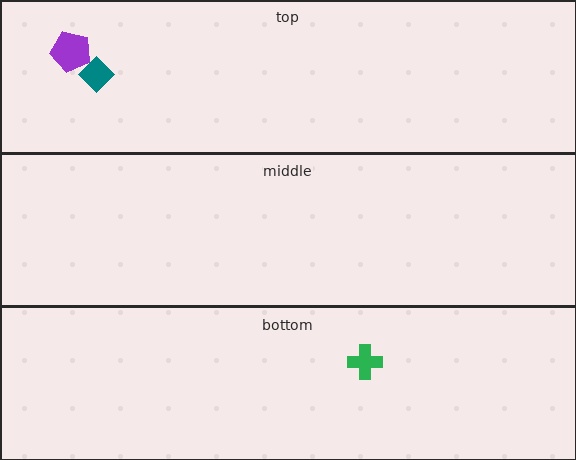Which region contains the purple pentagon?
The top region.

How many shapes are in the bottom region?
1.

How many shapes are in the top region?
2.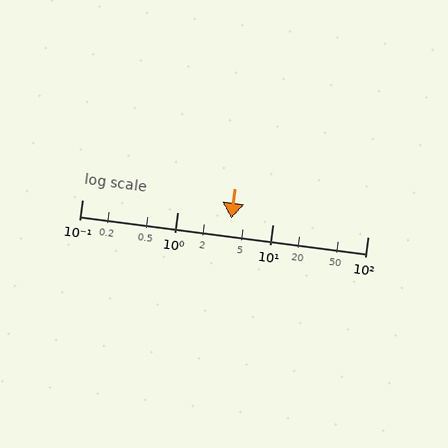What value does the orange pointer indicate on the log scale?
The pointer indicates approximately 3.7.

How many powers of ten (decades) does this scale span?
The scale spans 3 decades, from 0.1 to 100.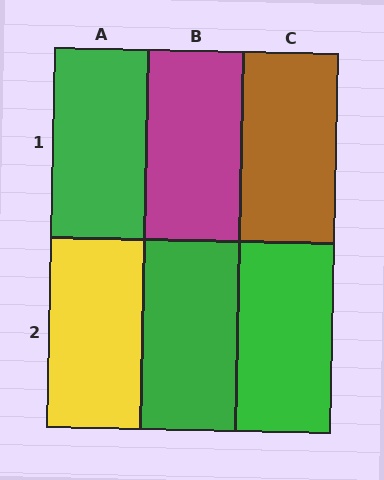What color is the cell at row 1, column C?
Brown.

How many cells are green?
3 cells are green.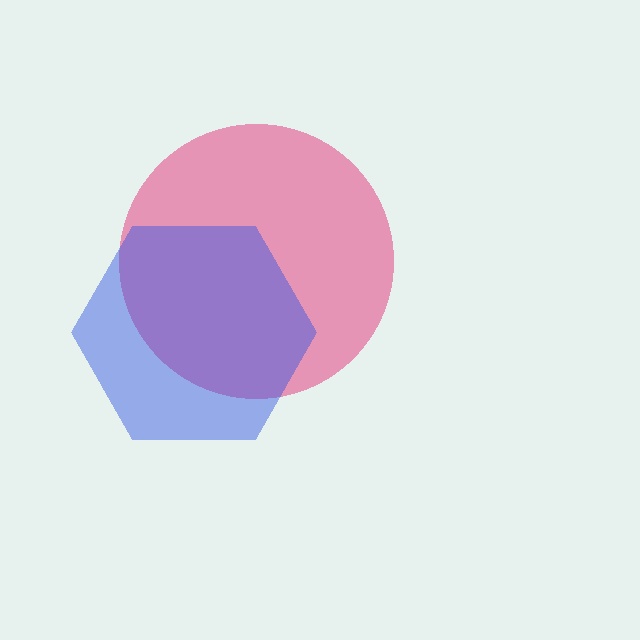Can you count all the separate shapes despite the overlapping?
Yes, there are 2 separate shapes.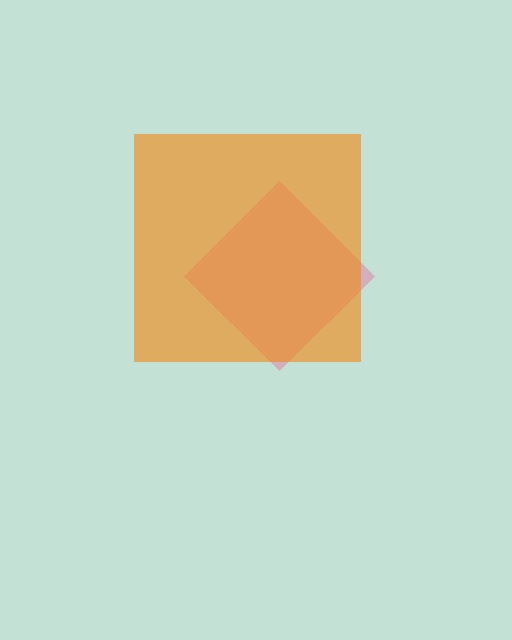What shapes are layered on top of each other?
The layered shapes are: a pink diamond, an orange square.